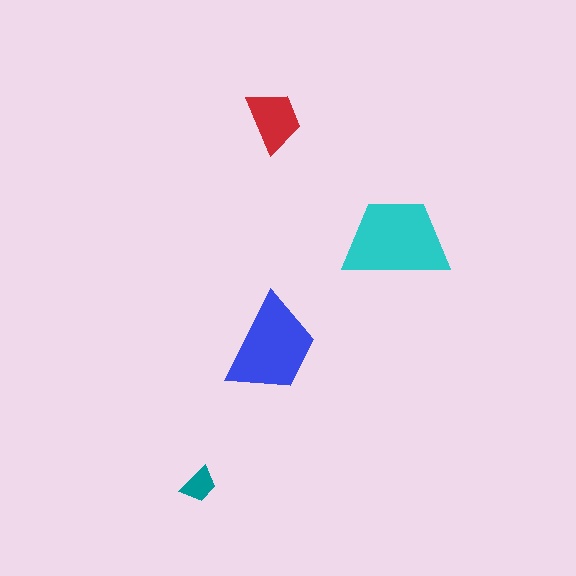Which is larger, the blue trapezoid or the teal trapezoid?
The blue one.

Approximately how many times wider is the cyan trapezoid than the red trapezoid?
About 1.5 times wider.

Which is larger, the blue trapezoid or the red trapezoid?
The blue one.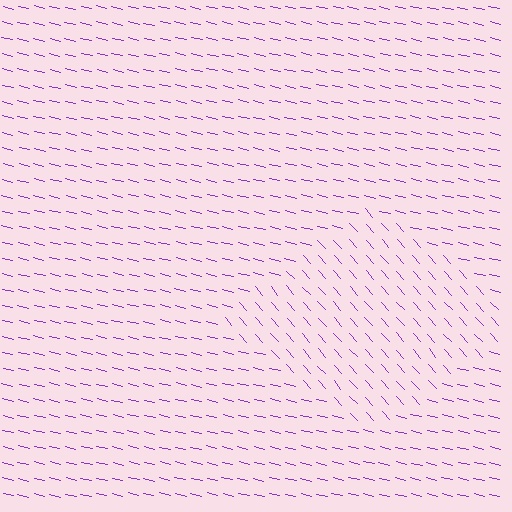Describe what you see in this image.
The image is filled with small purple line segments. A diamond region in the image has lines oriented differently from the surrounding lines, creating a visible texture boundary.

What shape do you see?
I see a diamond.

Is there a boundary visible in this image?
Yes, there is a texture boundary formed by a change in line orientation.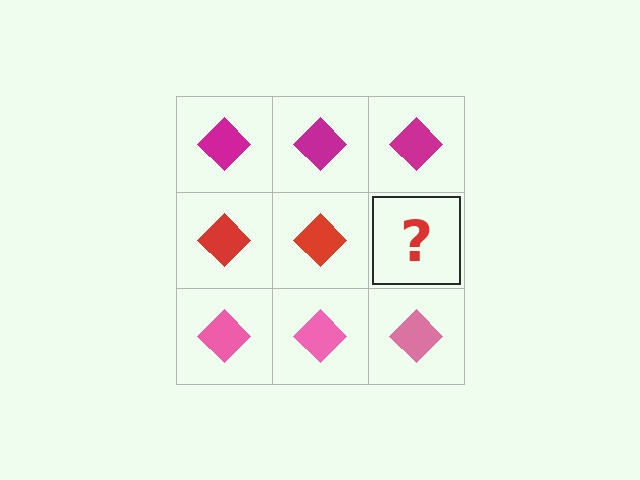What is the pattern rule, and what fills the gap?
The rule is that each row has a consistent color. The gap should be filled with a red diamond.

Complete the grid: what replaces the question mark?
The question mark should be replaced with a red diamond.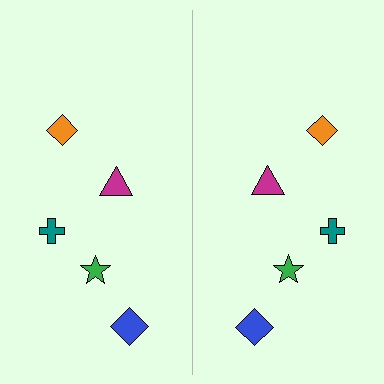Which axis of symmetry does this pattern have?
The pattern has a vertical axis of symmetry running through the center of the image.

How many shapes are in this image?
There are 10 shapes in this image.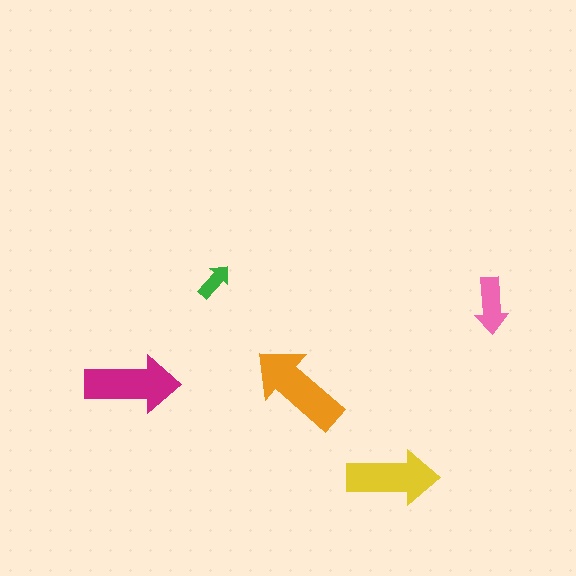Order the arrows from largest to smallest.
the orange one, the magenta one, the yellow one, the pink one, the green one.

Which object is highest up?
The green arrow is topmost.